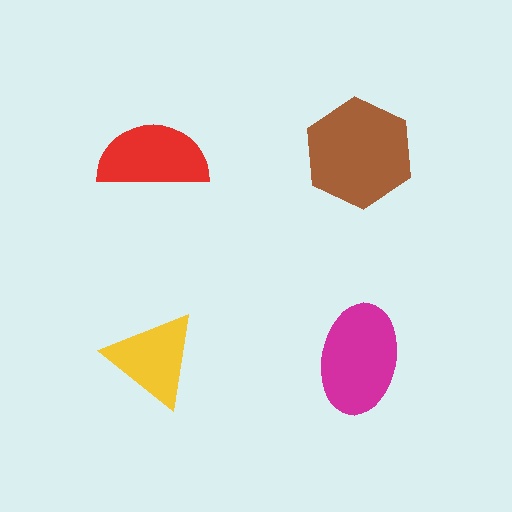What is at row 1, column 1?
A red semicircle.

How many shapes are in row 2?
2 shapes.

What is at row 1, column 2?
A brown hexagon.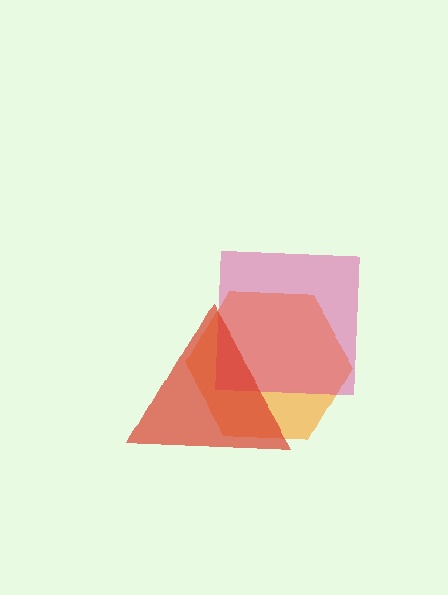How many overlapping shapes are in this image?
There are 3 overlapping shapes in the image.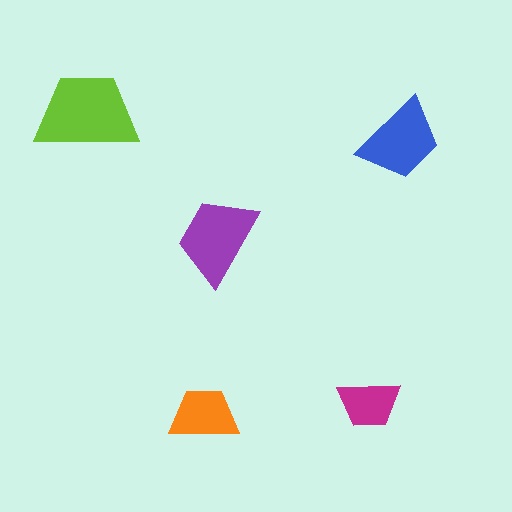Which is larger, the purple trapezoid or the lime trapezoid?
The lime one.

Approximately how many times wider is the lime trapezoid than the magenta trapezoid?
About 1.5 times wider.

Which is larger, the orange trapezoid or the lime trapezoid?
The lime one.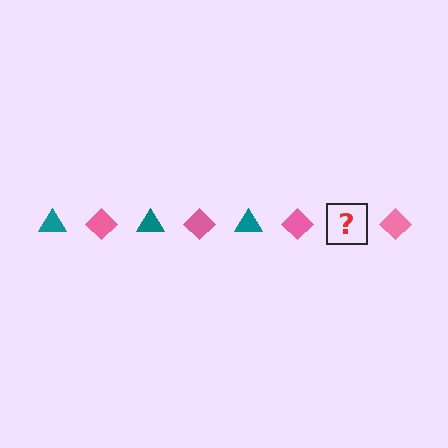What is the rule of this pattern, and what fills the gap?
The rule is that the pattern alternates between teal triangle and pink diamond. The gap should be filled with a teal triangle.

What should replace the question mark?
The question mark should be replaced with a teal triangle.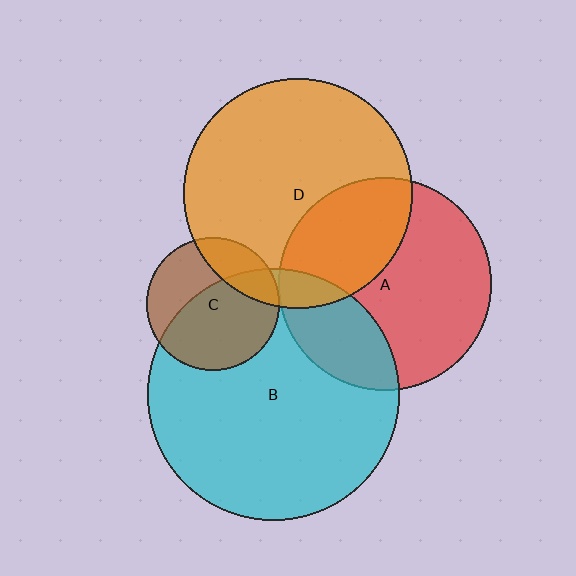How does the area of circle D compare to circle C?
Approximately 3.0 times.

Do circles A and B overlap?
Yes.